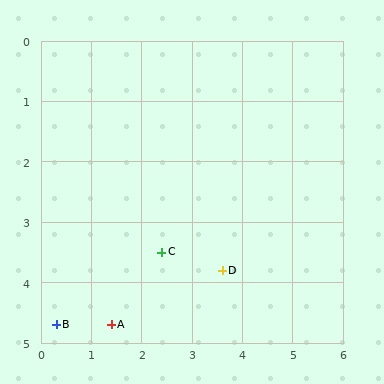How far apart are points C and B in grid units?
Points C and B are about 2.4 grid units apart.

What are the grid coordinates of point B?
Point B is at approximately (0.3, 4.7).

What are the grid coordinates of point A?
Point A is at approximately (1.4, 4.7).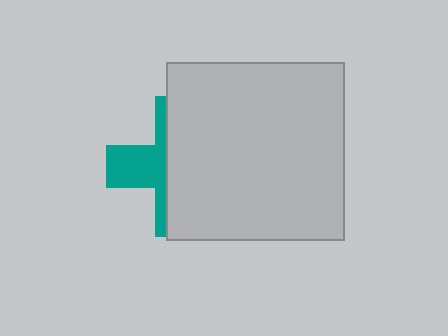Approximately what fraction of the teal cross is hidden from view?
Roughly 65% of the teal cross is hidden behind the light gray square.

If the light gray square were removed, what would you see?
You would see the complete teal cross.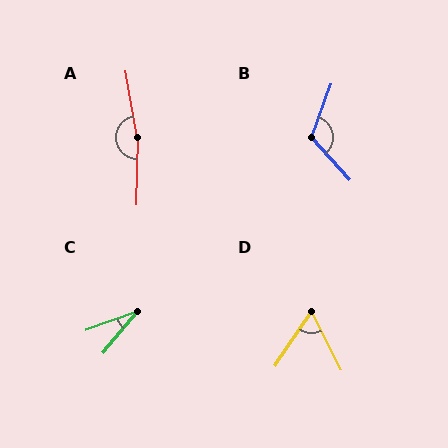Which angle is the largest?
A, at approximately 169 degrees.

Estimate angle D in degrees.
Approximately 61 degrees.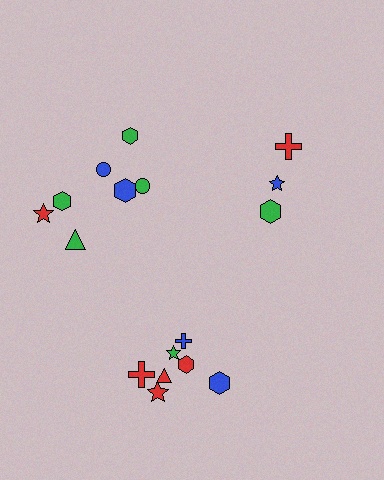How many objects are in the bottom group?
There are 7 objects.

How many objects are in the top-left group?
There are 7 objects.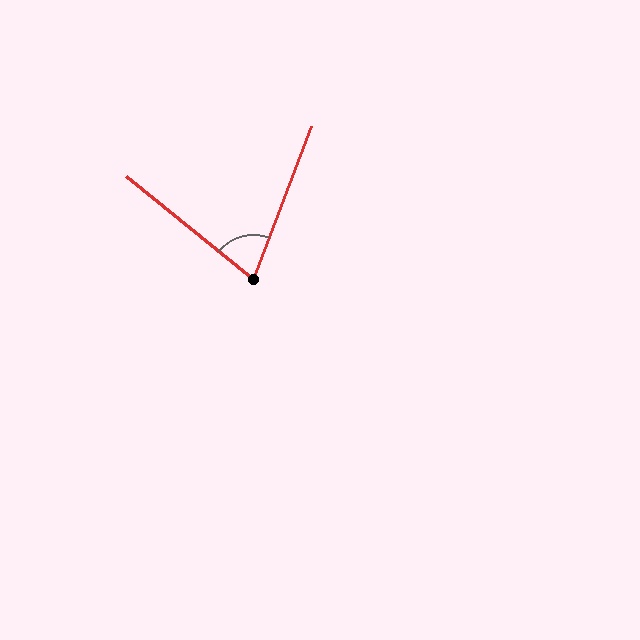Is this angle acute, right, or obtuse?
It is acute.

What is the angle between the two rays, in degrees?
Approximately 72 degrees.